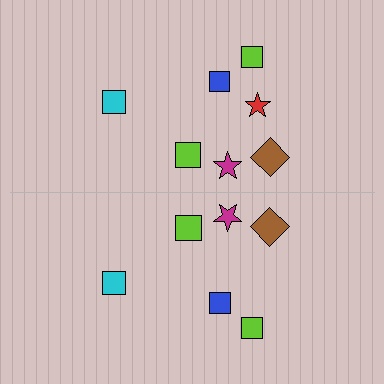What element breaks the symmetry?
A red star is missing from the bottom side.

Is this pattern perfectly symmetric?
No, the pattern is not perfectly symmetric. A red star is missing from the bottom side.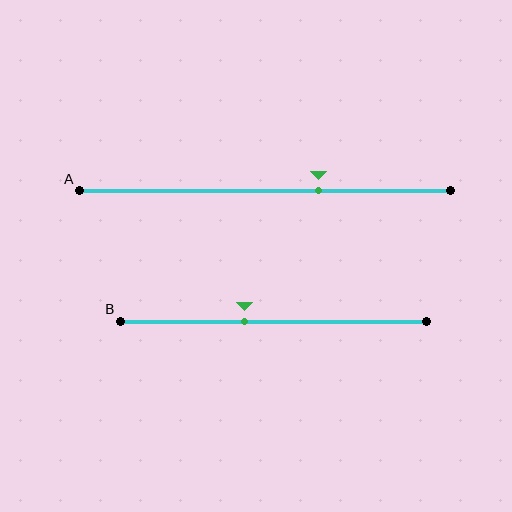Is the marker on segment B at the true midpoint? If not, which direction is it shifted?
No, the marker on segment B is shifted to the left by about 9% of the segment length.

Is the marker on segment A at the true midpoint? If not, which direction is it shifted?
No, the marker on segment A is shifted to the right by about 14% of the segment length.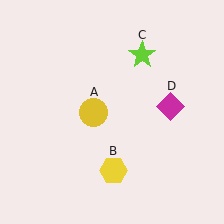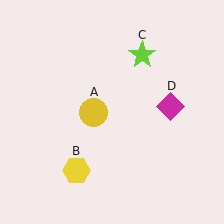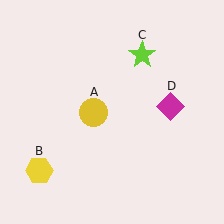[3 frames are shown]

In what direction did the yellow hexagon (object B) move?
The yellow hexagon (object B) moved left.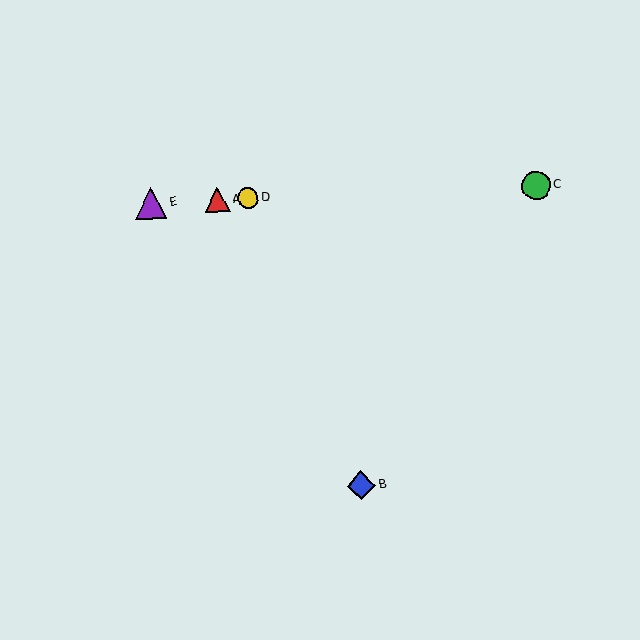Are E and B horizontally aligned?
No, E is at y≈203 and B is at y≈485.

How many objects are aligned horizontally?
4 objects (A, C, D, E) are aligned horizontally.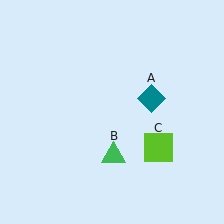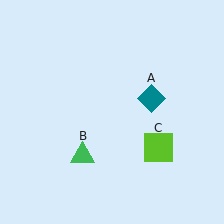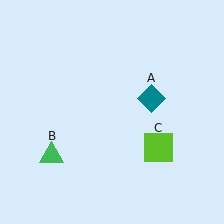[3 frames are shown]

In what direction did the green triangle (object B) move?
The green triangle (object B) moved left.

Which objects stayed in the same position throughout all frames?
Teal diamond (object A) and lime square (object C) remained stationary.